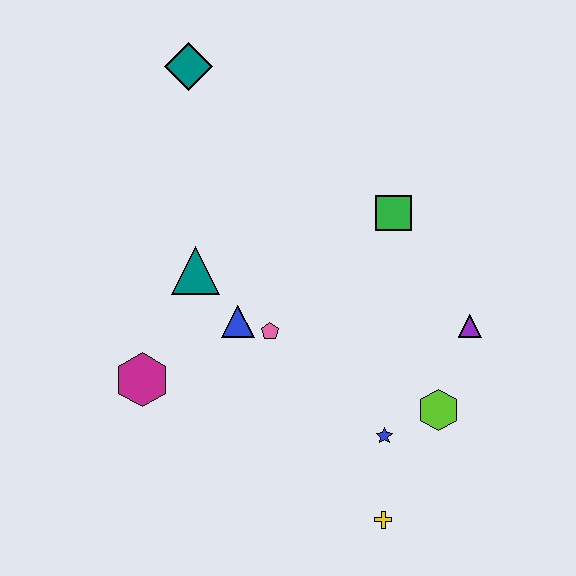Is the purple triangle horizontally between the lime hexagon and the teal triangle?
No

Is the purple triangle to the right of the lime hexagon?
Yes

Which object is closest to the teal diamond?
The teal triangle is closest to the teal diamond.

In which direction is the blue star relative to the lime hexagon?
The blue star is to the left of the lime hexagon.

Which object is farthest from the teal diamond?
The yellow cross is farthest from the teal diamond.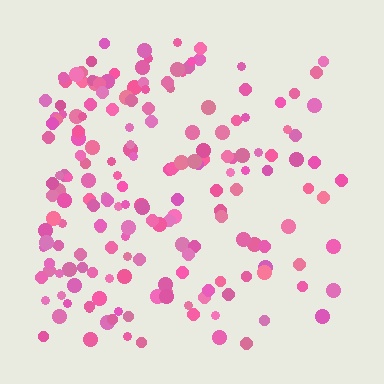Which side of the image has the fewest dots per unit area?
The right.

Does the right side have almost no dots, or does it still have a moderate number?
Still a moderate number, just noticeably fewer than the left.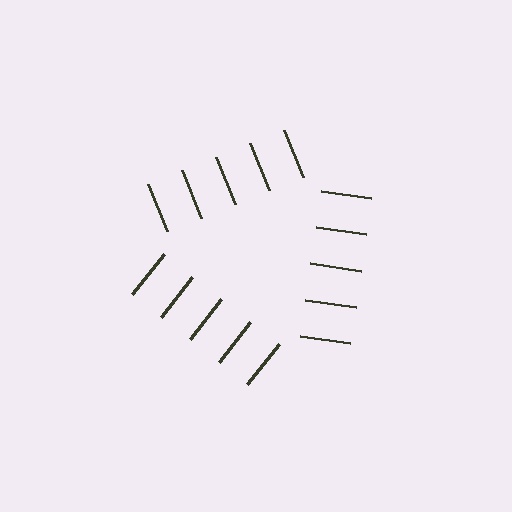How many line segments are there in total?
15 — 5 along each of the 3 edges.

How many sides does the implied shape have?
3 sides — the line-ends trace a triangle.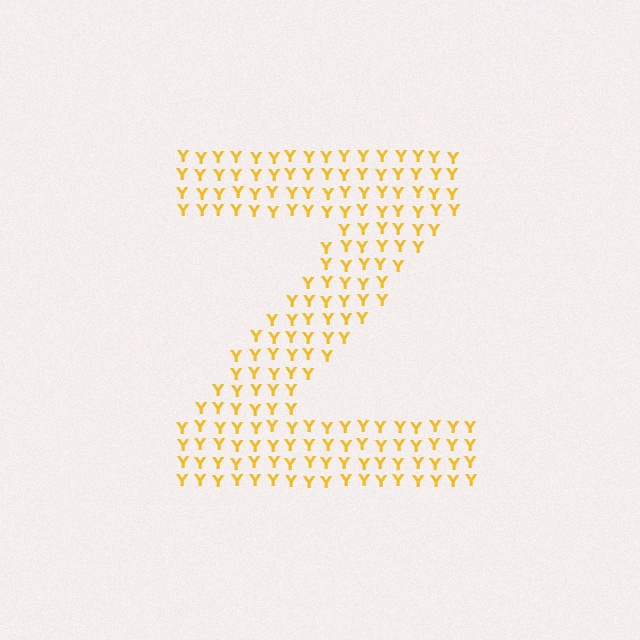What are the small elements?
The small elements are letter Y's.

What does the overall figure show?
The overall figure shows the letter Z.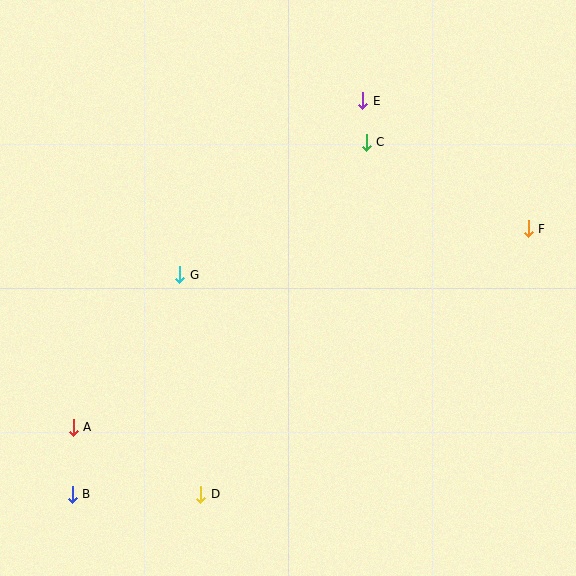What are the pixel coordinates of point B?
Point B is at (72, 494).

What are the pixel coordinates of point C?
Point C is at (366, 142).